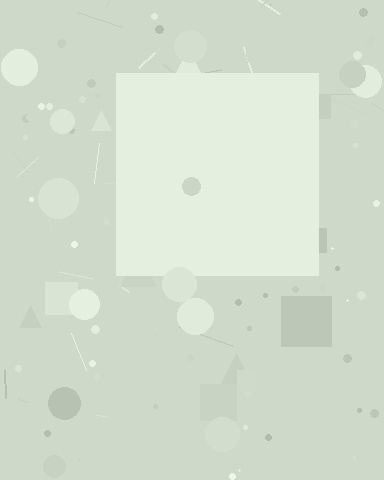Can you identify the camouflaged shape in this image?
The camouflaged shape is a square.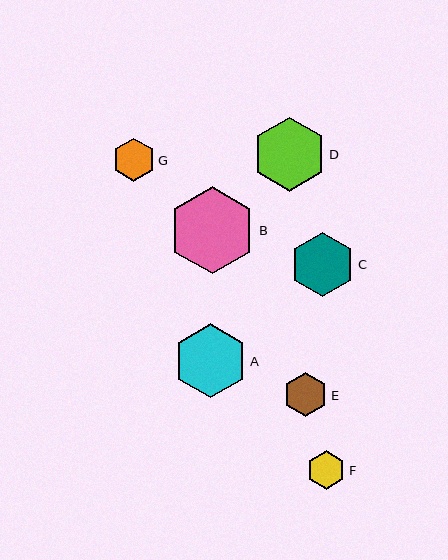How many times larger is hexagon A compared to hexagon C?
Hexagon A is approximately 1.1 times the size of hexagon C.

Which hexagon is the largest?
Hexagon B is the largest with a size of approximately 88 pixels.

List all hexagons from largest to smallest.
From largest to smallest: B, A, D, C, E, G, F.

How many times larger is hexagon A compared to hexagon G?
Hexagon A is approximately 1.7 times the size of hexagon G.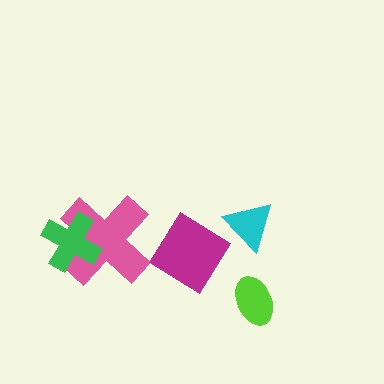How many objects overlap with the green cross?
1 object overlaps with the green cross.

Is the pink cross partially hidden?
Yes, it is partially covered by another shape.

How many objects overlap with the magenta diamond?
0 objects overlap with the magenta diamond.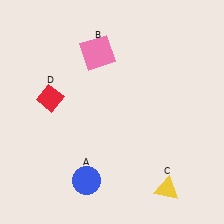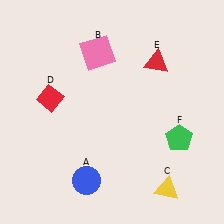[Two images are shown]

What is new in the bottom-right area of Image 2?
A green pentagon (F) was added in the bottom-right area of Image 2.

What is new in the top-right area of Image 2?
A red triangle (E) was added in the top-right area of Image 2.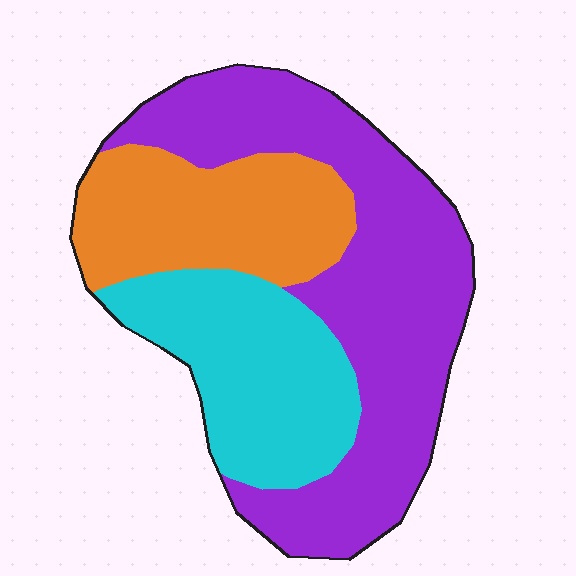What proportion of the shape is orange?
Orange takes up less than a quarter of the shape.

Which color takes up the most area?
Purple, at roughly 50%.